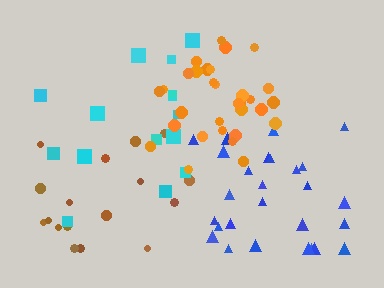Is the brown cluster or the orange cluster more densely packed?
Orange.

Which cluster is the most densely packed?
Orange.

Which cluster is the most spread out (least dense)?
Cyan.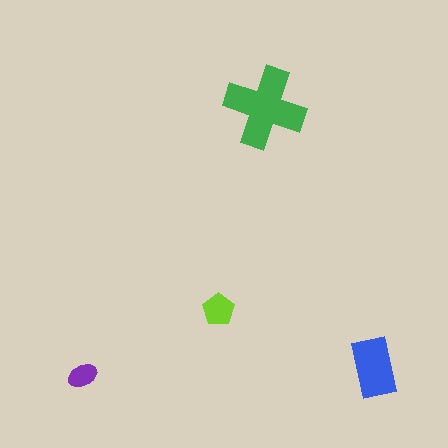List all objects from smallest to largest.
The purple ellipse, the lime pentagon, the blue rectangle, the green cross.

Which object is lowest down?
The purple ellipse is bottommost.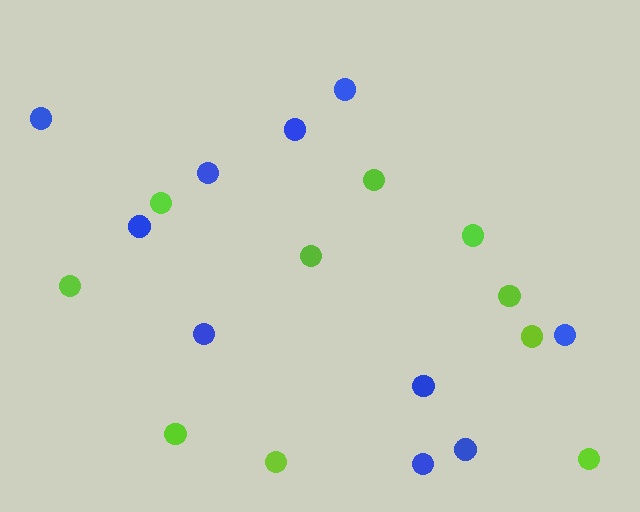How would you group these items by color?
There are 2 groups: one group of blue circles (10) and one group of lime circles (10).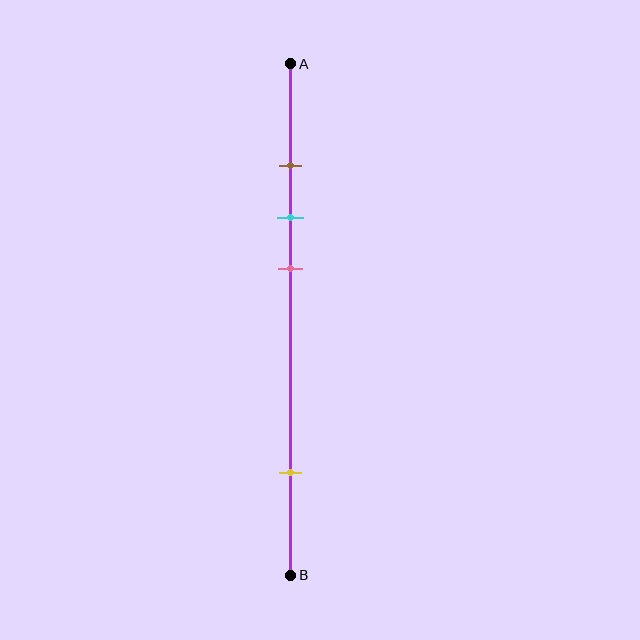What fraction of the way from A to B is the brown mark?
The brown mark is approximately 20% (0.2) of the way from A to B.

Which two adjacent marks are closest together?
The brown and cyan marks are the closest adjacent pair.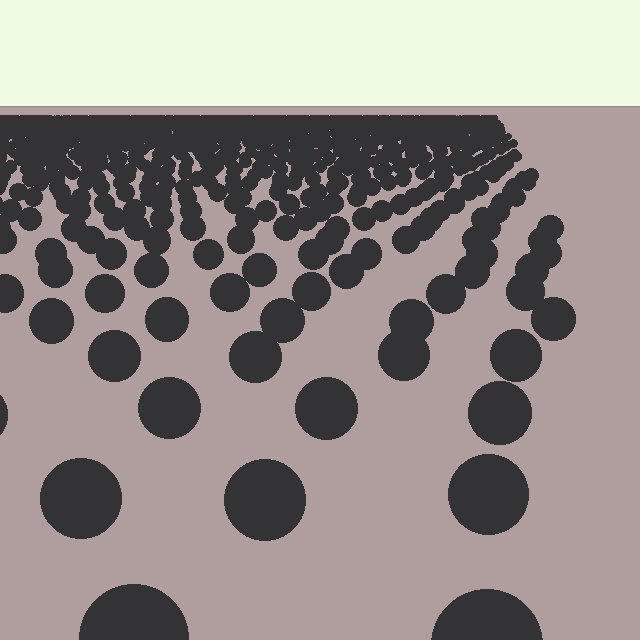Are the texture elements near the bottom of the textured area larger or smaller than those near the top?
Larger. Near the bottom, elements are closer to the viewer and appear at a bigger on-screen size.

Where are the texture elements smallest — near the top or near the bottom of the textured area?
Near the top.